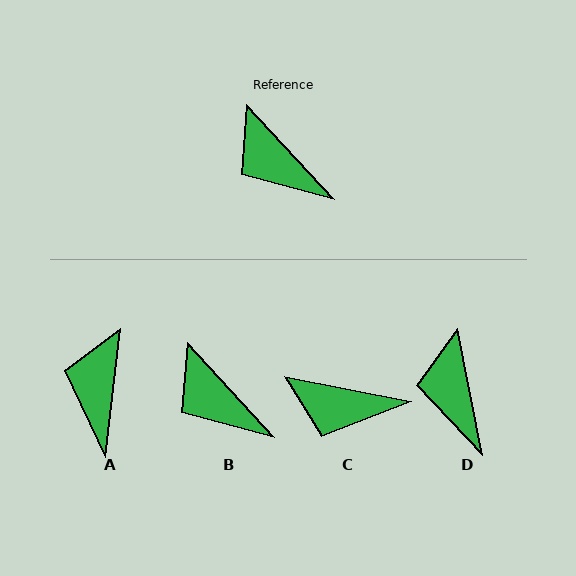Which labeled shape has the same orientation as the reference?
B.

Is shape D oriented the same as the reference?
No, it is off by about 31 degrees.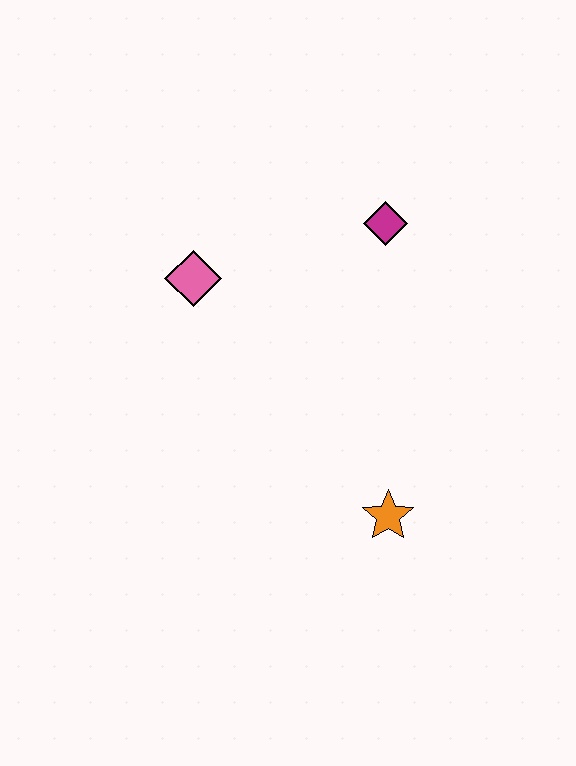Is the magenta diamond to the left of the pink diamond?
No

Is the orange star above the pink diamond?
No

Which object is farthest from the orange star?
The pink diamond is farthest from the orange star.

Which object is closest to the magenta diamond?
The pink diamond is closest to the magenta diamond.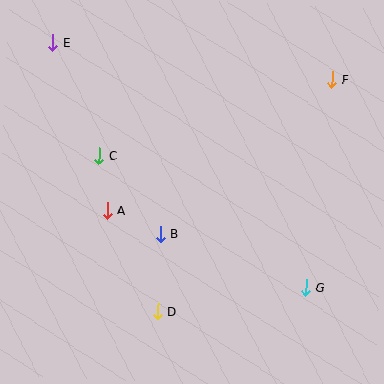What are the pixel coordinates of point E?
Point E is at (53, 43).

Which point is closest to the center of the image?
Point B at (160, 234) is closest to the center.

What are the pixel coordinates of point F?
Point F is at (332, 80).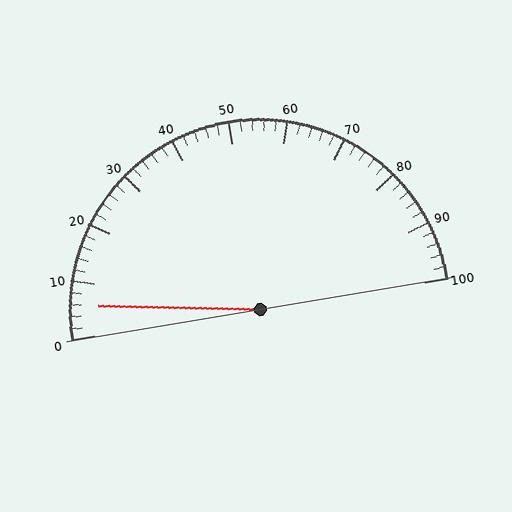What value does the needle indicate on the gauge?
The needle indicates approximately 6.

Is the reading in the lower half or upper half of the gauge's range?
The reading is in the lower half of the range (0 to 100).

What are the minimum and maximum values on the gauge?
The gauge ranges from 0 to 100.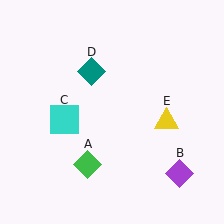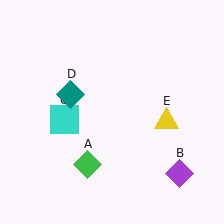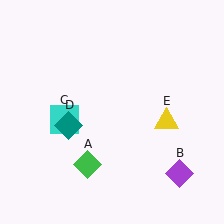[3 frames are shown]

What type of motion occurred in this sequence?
The teal diamond (object D) rotated counterclockwise around the center of the scene.